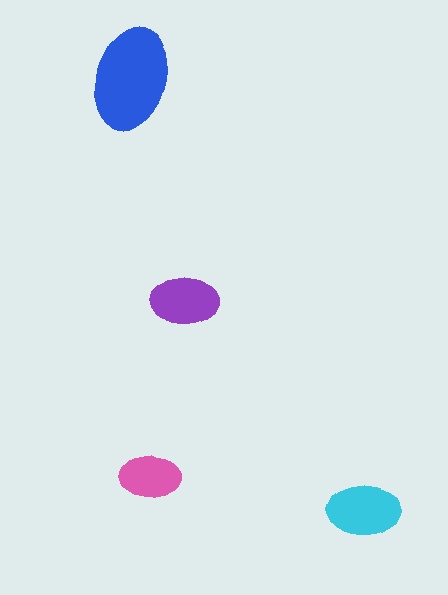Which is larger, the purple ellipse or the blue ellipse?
The blue one.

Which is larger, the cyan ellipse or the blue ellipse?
The blue one.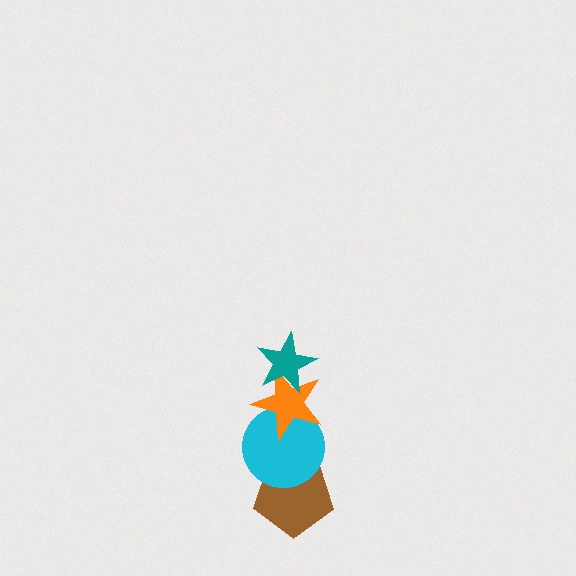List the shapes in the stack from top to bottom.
From top to bottom: the teal star, the orange star, the cyan circle, the brown pentagon.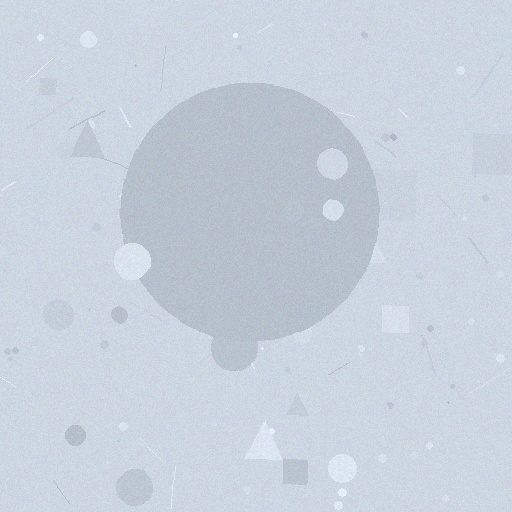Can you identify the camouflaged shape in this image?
The camouflaged shape is a circle.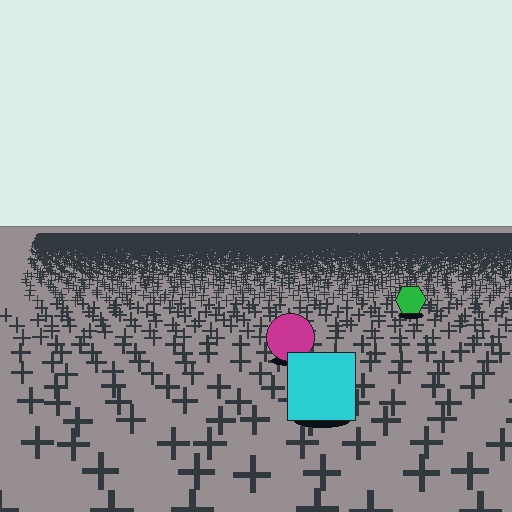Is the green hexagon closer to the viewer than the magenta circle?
No. The magenta circle is closer — you can tell from the texture gradient: the ground texture is coarser near it.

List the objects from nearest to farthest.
From nearest to farthest: the cyan square, the magenta circle, the green hexagon.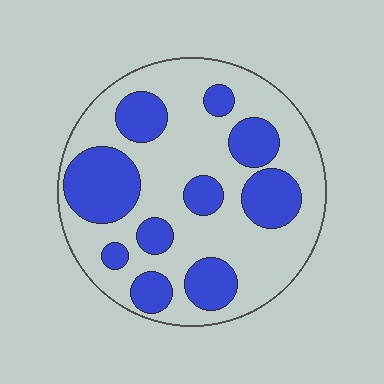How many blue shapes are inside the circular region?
10.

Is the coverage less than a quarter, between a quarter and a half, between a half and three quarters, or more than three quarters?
Between a quarter and a half.